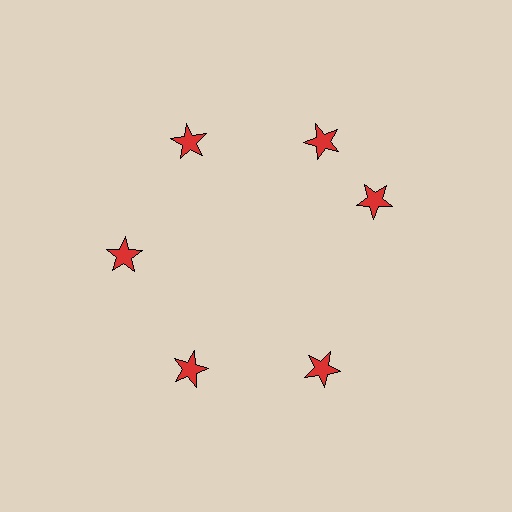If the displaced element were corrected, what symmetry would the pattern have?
It would have 6-fold rotational symmetry — the pattern would map onto itself every 60 degrees.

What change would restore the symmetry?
The symmetry would be restored by rotating it back into even spacing with its neighbors so that all 6 stars sit at equal angles and equal distance from the center.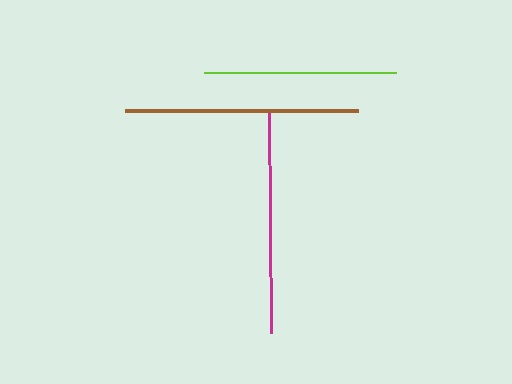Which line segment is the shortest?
The lime line is the shortest at approximately 192 pixels.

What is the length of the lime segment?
The lime segment is approximately 192 pixels long.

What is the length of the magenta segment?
The magenta segment is approximately 224 pixels long.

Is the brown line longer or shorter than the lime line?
The brown line is longer than the lime line.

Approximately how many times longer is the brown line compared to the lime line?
The brown line is approximately 1.2 times the length of the lime line.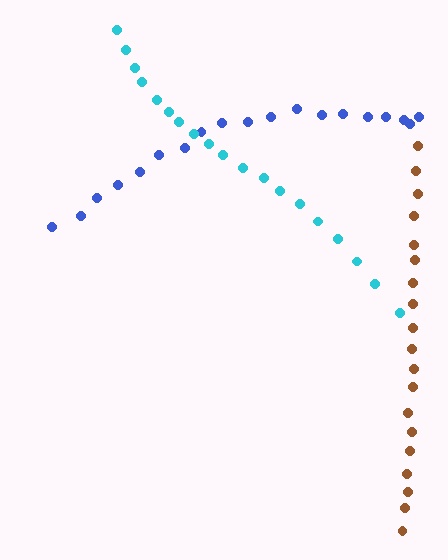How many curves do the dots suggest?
There are 3 distinct paths.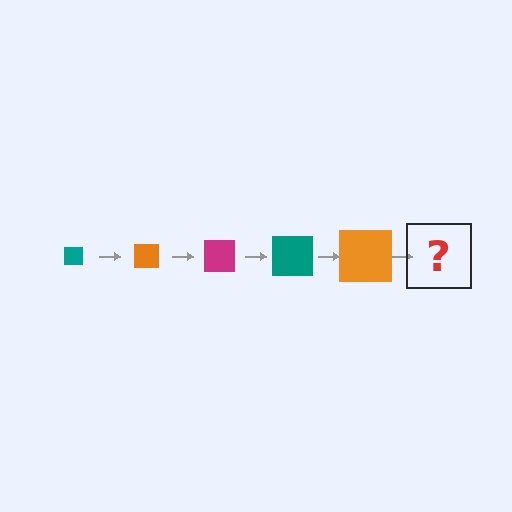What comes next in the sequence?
The next element should be a magenta square, larger than the previous one.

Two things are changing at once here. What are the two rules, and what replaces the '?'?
The two rules are that the square grows larger each step and the color cycles through teal, orange, and magenta. The '?' should be a magenta square, larger than the previous one.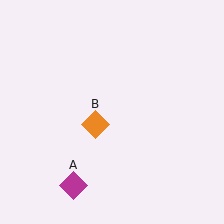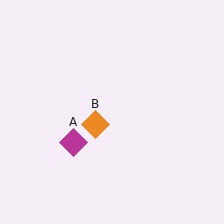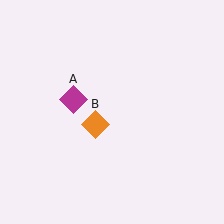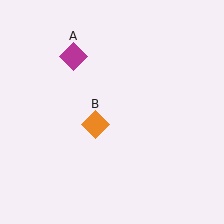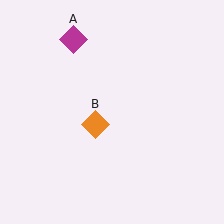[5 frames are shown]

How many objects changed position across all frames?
1 object changed position: magenta diamond (object A).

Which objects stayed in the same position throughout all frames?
Orange diamond (object B) remained stationary.